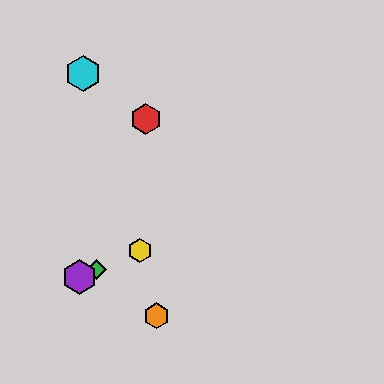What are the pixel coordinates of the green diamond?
The green diamond is at (97, 269).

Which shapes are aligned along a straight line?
The blue diamond, the green diamond, the yellow hexagon, the purple hexagon are aligned along a straight line.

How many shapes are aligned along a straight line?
4 shapes (the blue diamond, the green diamond, the yellow hexagon, the purple hexagon) are aligned along a straight line.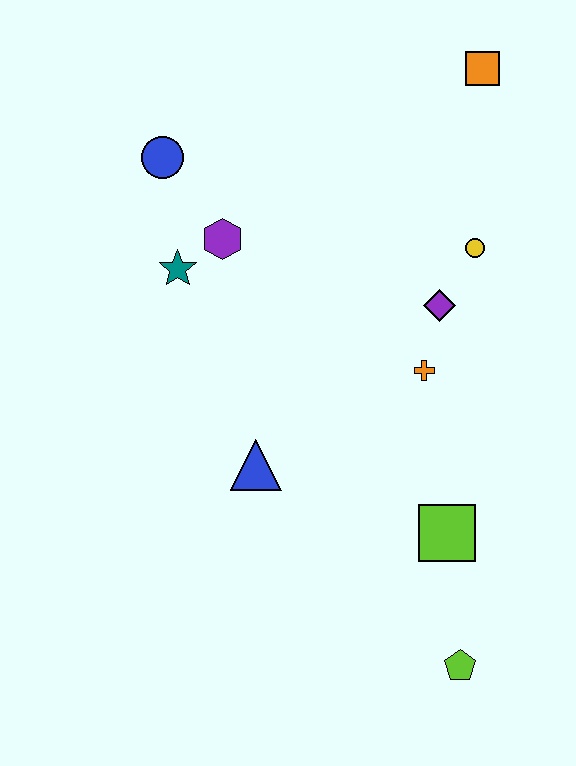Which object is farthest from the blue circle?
The lime pentagon is farthest from the blue circle.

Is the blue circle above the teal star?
Yes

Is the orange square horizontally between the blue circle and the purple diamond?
No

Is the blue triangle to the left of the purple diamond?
Yes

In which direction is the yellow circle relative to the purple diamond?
The yellow circle is above the purple diamond.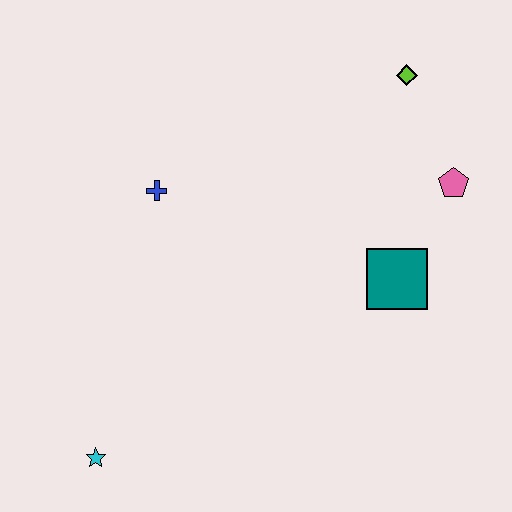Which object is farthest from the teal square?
The cyan star is farthest from the teal square.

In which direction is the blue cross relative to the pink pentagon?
The blue cross is to the left of the pink pentagon.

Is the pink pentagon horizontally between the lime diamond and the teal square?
No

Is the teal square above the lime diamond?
No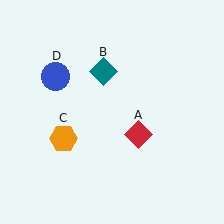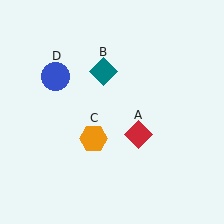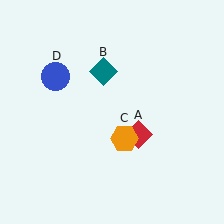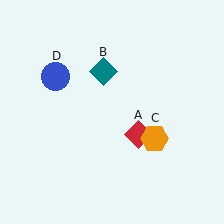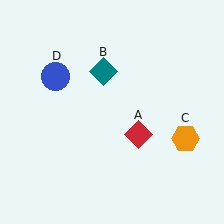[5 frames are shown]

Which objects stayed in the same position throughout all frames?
Red diamond (object A) and teal diamond (object B) and blue circle (object D) remained stationary.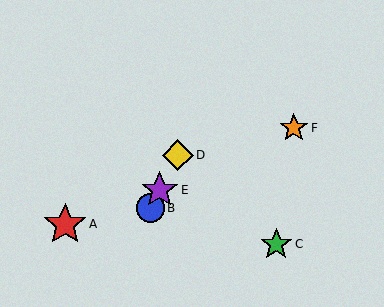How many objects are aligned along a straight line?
3 objects (B, D, E) are aligned along a straight line.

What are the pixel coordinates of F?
Object F is at (294, 128).